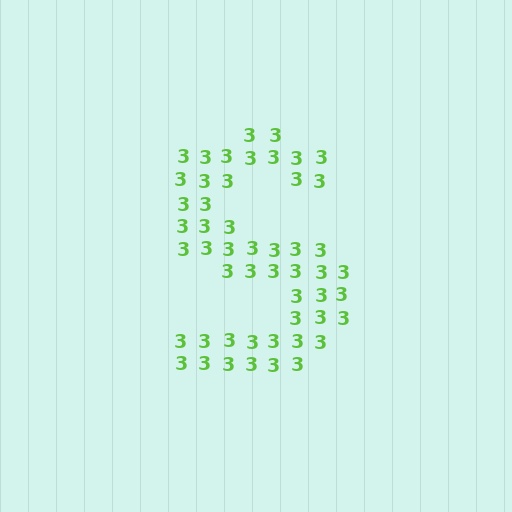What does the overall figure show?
The overall figure shows the letter S.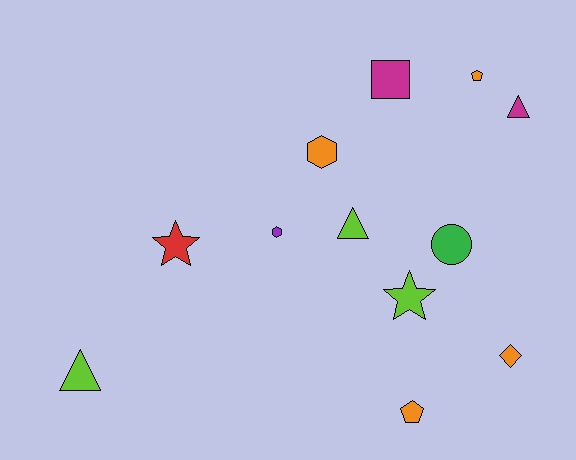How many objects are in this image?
There are 12 objects.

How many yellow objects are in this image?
There are no yellow objects.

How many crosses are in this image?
There are no crosses.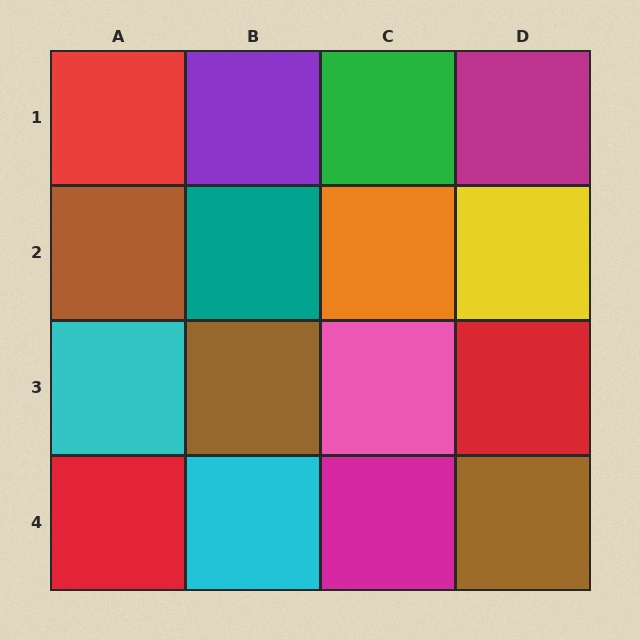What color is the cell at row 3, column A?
Cyan.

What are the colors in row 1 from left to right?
Red, purple, green, magenta.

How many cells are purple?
1 cell is purple.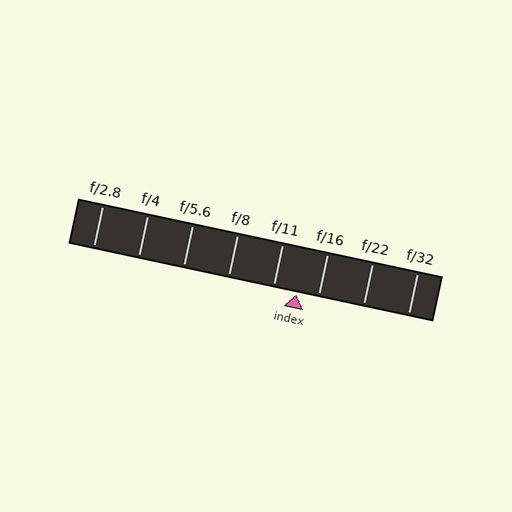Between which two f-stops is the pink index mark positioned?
The index mark is between f/11 and f/16.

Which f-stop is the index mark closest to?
The index mark is closest to f/16.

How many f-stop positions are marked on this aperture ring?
There are 8 f-stop positions marked.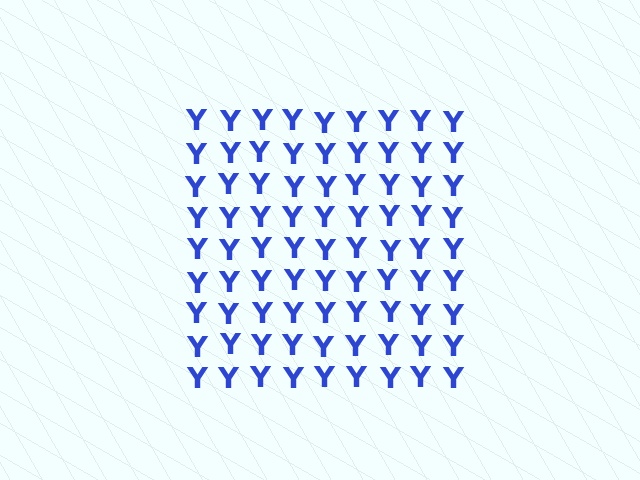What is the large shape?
The large shape is a square.